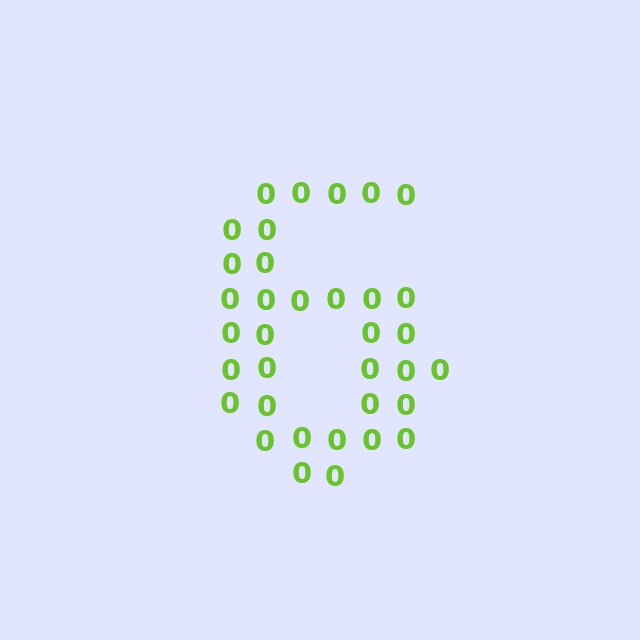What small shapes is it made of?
It is made of small digit 0's.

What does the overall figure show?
The overall figure shows the digit 6.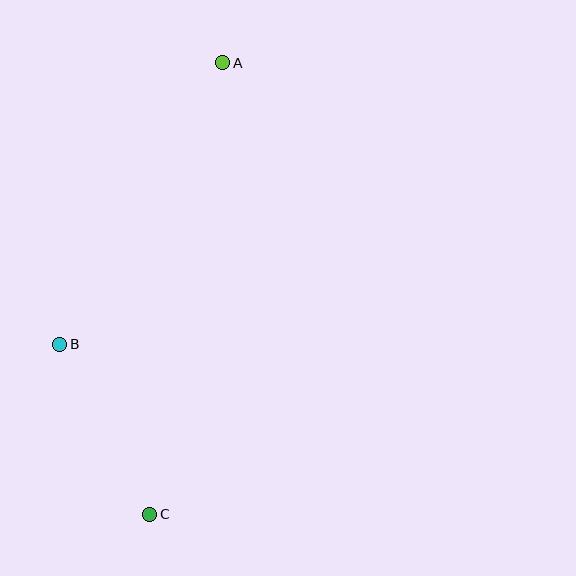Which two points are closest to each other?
Points B and C are closest to each other.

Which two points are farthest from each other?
Points A and C are farthest from each other.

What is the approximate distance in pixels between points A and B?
The distance between A and B is approximately 325 pixels.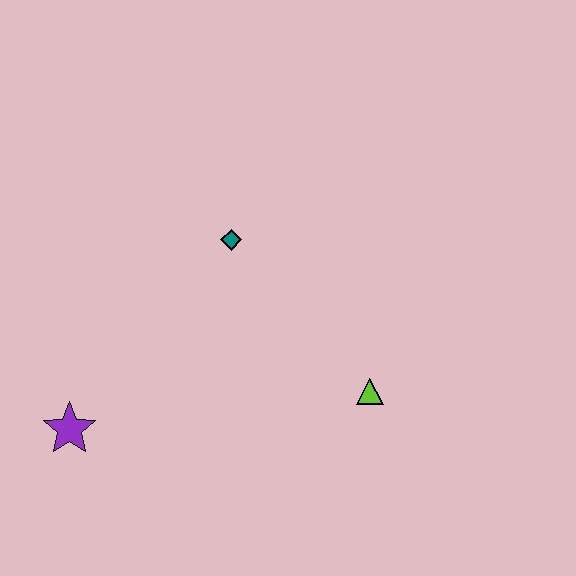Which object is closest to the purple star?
The teal diamond is closest to the purple star.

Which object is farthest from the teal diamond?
The purple star is farthest from the teal diamond.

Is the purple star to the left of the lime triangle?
Yes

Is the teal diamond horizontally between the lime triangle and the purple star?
Yes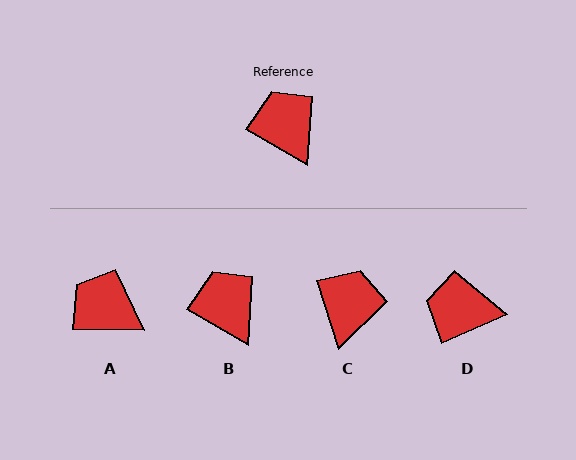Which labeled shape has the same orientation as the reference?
B.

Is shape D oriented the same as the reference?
No, it is off by about 54 degrees.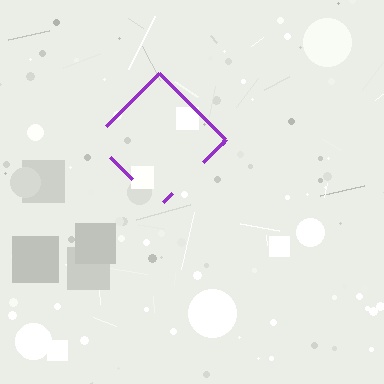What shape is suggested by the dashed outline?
The dashed outline suggests a diamond.